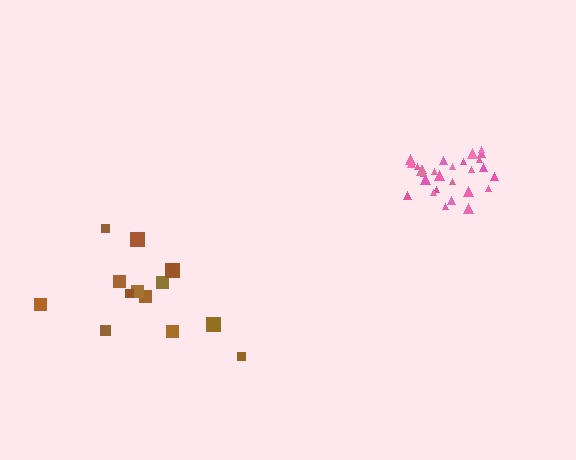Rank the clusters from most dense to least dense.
pink, brown.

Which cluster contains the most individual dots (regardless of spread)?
Pink (28).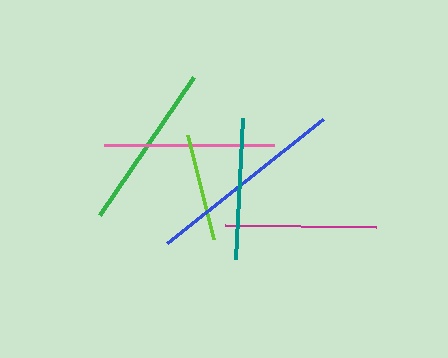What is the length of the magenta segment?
The magenta segment is approximately 152 pixels long.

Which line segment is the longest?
The blue line is the longest at approximately 200 pixels.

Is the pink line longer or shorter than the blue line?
The blue line is longer than the pink line.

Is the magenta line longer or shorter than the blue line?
The blue line is longer than the magenta line.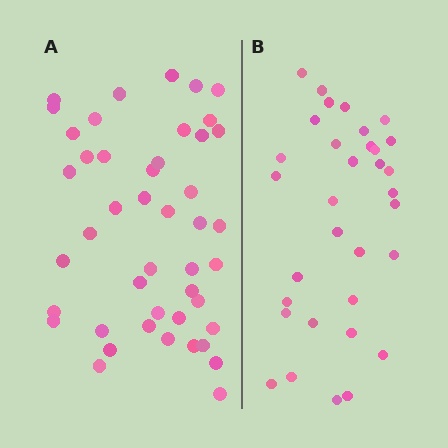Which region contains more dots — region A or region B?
Region A (the left region) has more dots.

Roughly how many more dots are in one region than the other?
Region A has roughly 12 or so more dots than region B.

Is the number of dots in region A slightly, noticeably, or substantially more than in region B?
Region A has noticeably more, but not dramatically so. The ratio is roughly 1.4 to 1.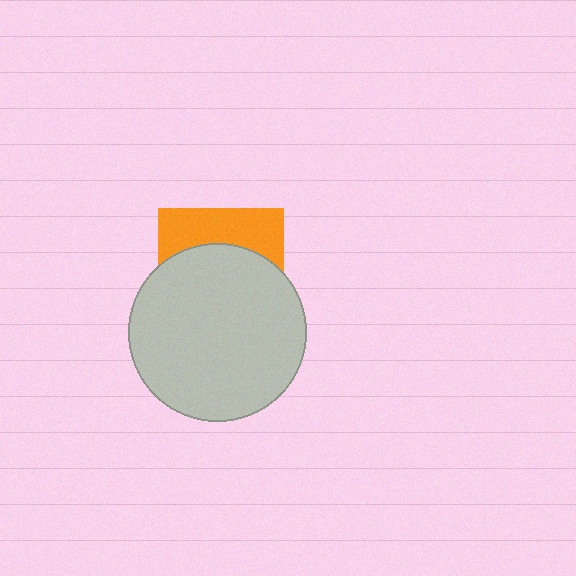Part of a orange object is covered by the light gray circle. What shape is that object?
It is a square.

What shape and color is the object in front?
The object in front is a light gray circle.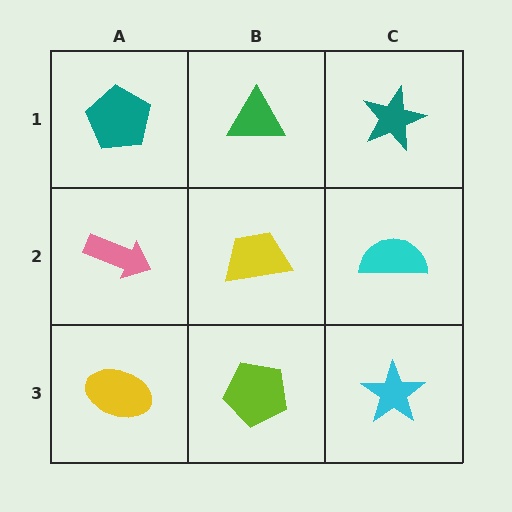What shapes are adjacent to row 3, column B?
A yellow trapezoid (row 2, column B), a yellow ellipse (row 3, column A), a cyan star (row 3, column C).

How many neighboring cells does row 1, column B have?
3.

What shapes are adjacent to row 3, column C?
A cyan semicircle (row 2, column C), a lime pentagon (row 3, column B).